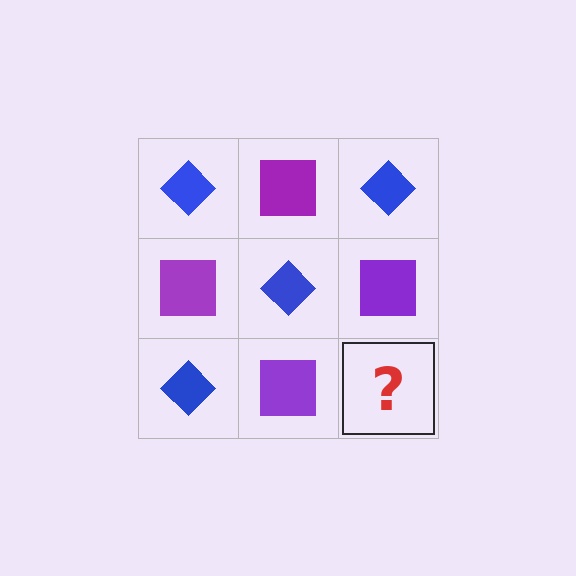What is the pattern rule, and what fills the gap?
The rule is that it alternates blue diamond and purple square in a checkerboard pattern. The gap should be filled with a blue diamond.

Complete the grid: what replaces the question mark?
The question mark should be replaced with a blue diamond.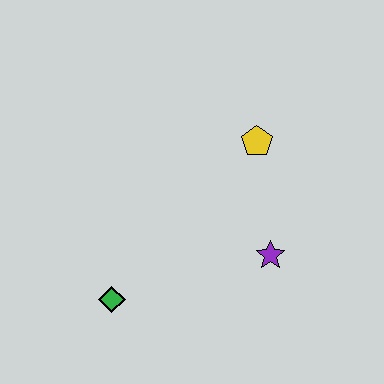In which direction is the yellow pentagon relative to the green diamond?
The yellow pentagon is above the green diamond.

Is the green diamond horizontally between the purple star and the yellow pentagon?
No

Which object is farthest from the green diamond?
The yellow pentagon is farthest from the green diamond.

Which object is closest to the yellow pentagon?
The purple star is closest to the yellow pentagon.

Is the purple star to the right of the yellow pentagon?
Yes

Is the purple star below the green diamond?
No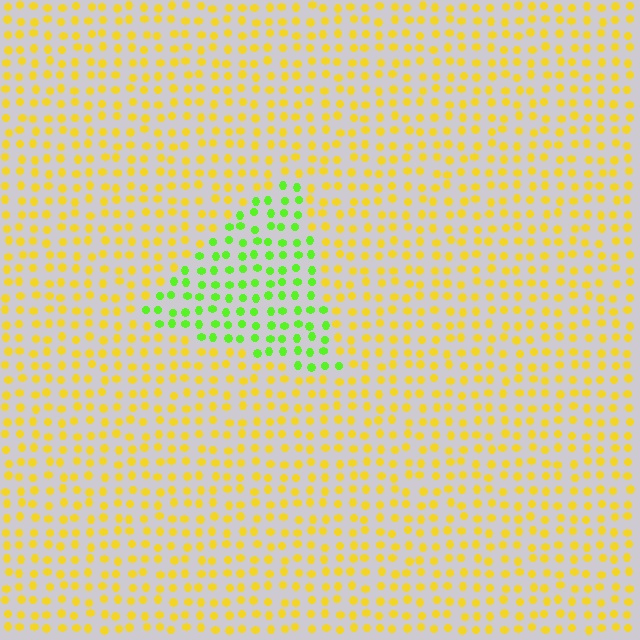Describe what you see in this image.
The image is filled with small yellow elements in a uniform arrangement. A triangle-shaped region is visible where the elements are tinted to a slightly different hue, forming a subtle color boundary.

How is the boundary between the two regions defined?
The boundary is defined purely by a slight shift in hue (about 54 degrees). Spacing, size, and orientation are identical on both sides.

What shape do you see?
I see a triangle.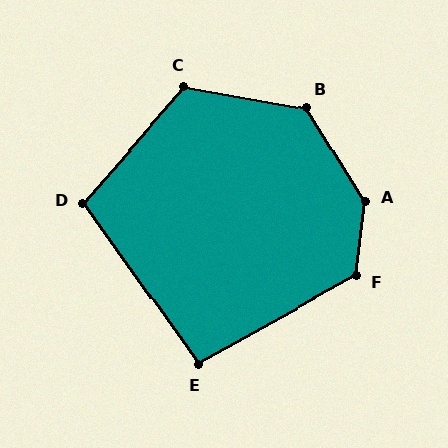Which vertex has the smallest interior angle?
E, at approximately 96 degrees.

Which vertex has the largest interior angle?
A, at approximately 142 degrees.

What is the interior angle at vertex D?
Approximately 103 degrees (obtuse).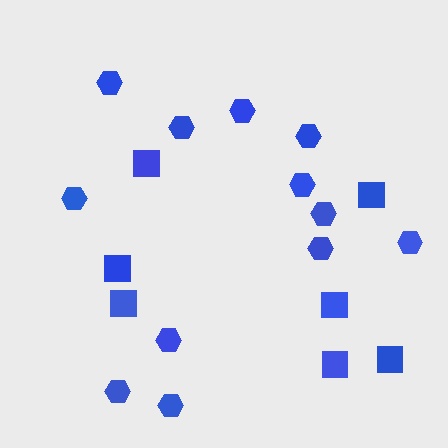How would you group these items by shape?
There are 2 groups: one group of squares (7) and one group of hexagons (12).